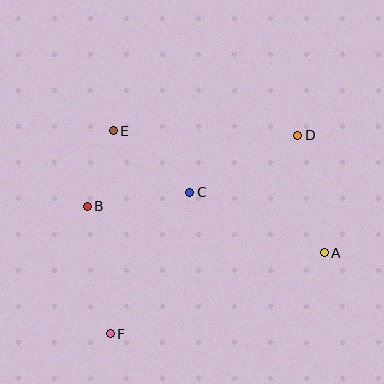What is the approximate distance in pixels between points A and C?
The distance between A and C is approximately 147 pixels.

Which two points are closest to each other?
Points B and E are closest to each other.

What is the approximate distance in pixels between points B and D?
The distance between B and D is approximately 222 pixels.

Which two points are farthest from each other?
Points D and F are farthest from each other.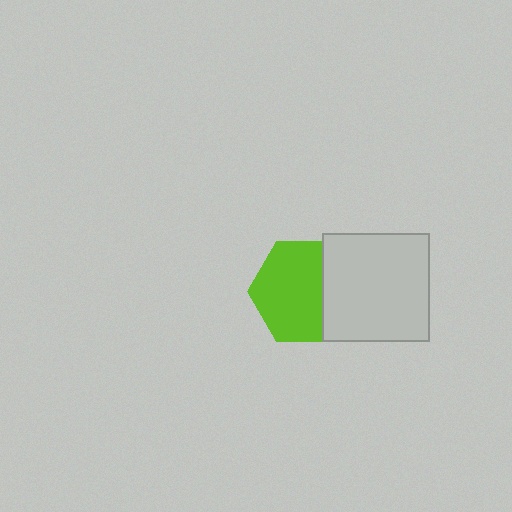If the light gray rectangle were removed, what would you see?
You would see the complete lime hexagon.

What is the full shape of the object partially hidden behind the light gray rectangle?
The partially hidden object is a lime hexagon.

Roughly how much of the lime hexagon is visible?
Most of it is visible (roughly 68%).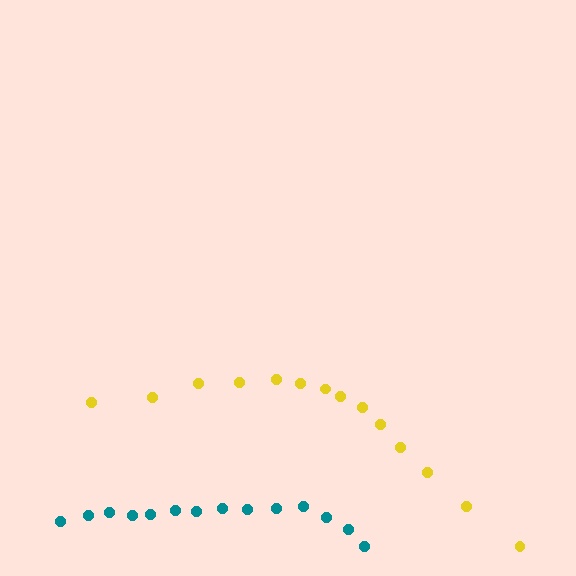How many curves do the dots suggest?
There are 2 distinct paths.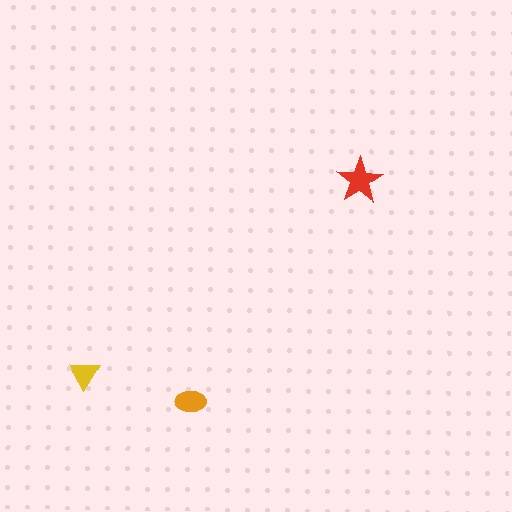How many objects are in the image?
There are 3 objects in the image.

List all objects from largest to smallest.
The red star, the orange ellipse, the yellow triangle.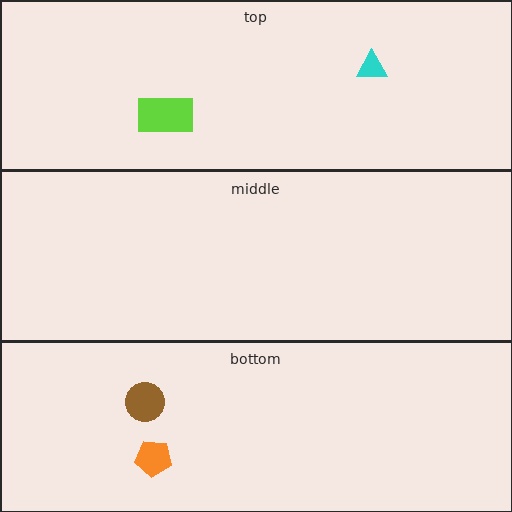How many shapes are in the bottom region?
2.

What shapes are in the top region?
The cyan triangle, the lime rectangle.